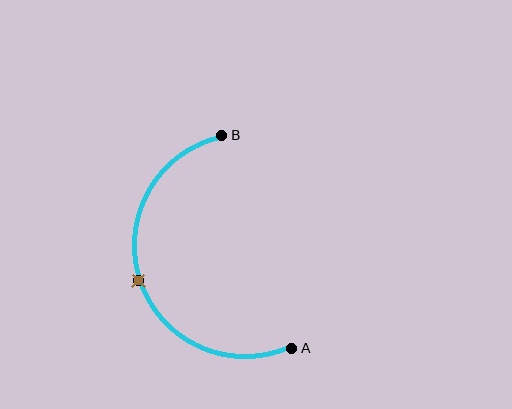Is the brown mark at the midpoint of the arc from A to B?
Yes. The brown mark lies on the arc at equal arc-length from both A and B — it is the arc midpoint.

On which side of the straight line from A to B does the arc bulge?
The arc bulges to the left of the straight line connecting A and B.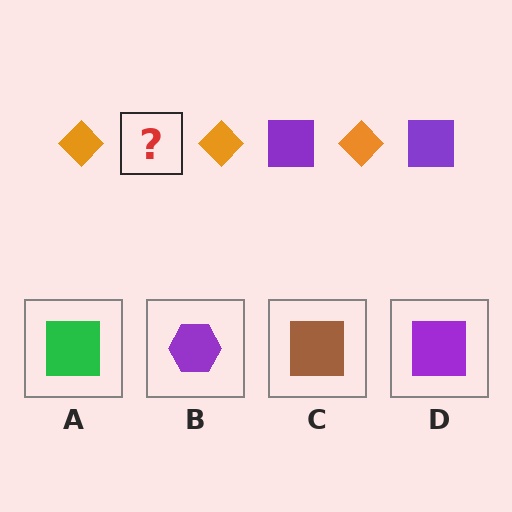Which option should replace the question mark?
Option D.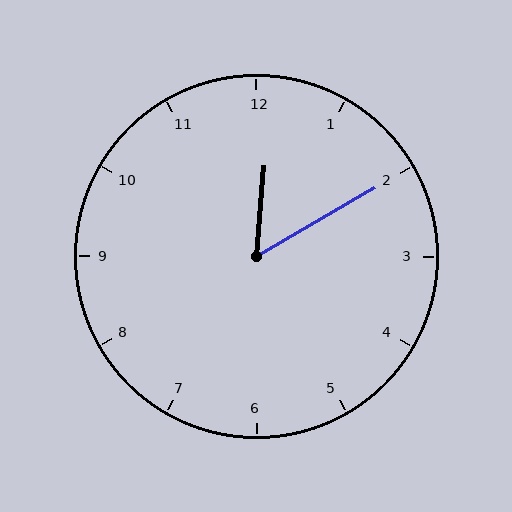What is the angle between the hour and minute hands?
Approximately 55 degrees.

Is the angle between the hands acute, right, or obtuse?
It is acute.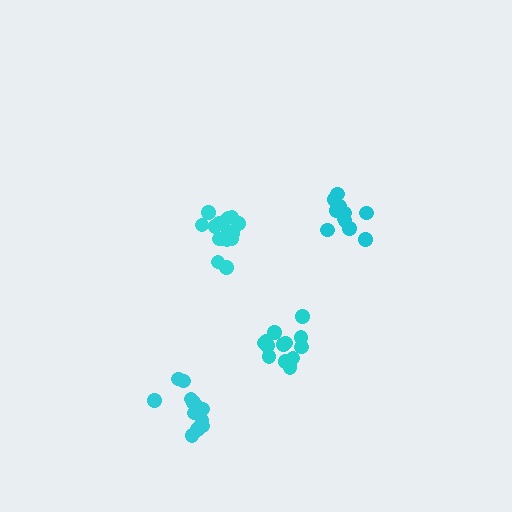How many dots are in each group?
Group 1: 13 dots, Group 2: 13 dots, Group 3: 19 dots, Group 4: 14 dots (59 total).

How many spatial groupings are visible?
There are 4 spatial groupings.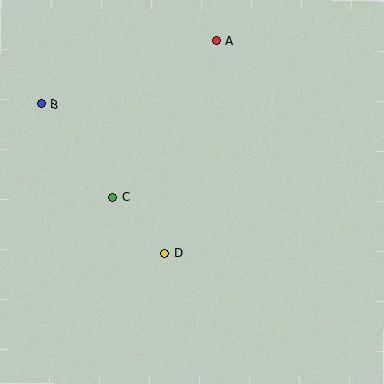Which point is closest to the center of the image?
Point D at (165, 253) is closest to the center.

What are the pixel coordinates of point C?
Point C is at (113, 197).